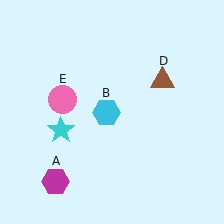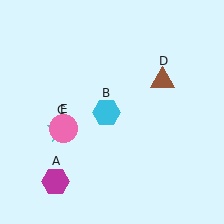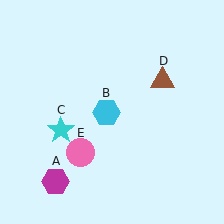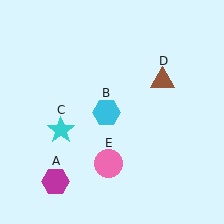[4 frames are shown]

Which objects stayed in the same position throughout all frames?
Magenta hexagon (object A) and cyan hexagon (object B) and cyan star (object C) and brown triangle (object D) remained stationary.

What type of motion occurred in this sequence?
The pink circle (object E) rotated counterclockwise around the center of the scene.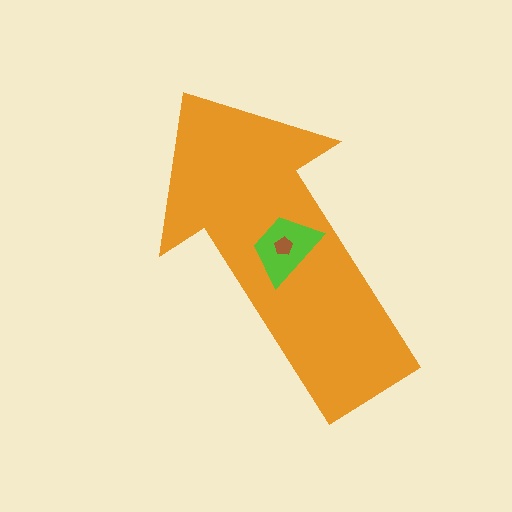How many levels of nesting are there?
3.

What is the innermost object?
The brown pentagon.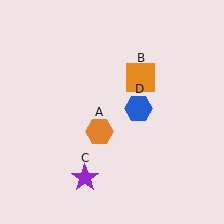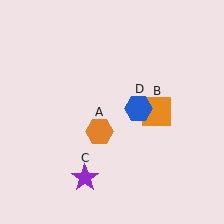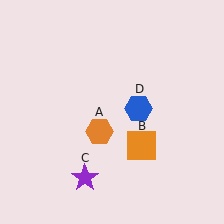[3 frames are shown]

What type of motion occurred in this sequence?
The orange square (object B) rotated clockwise around the center of the scene.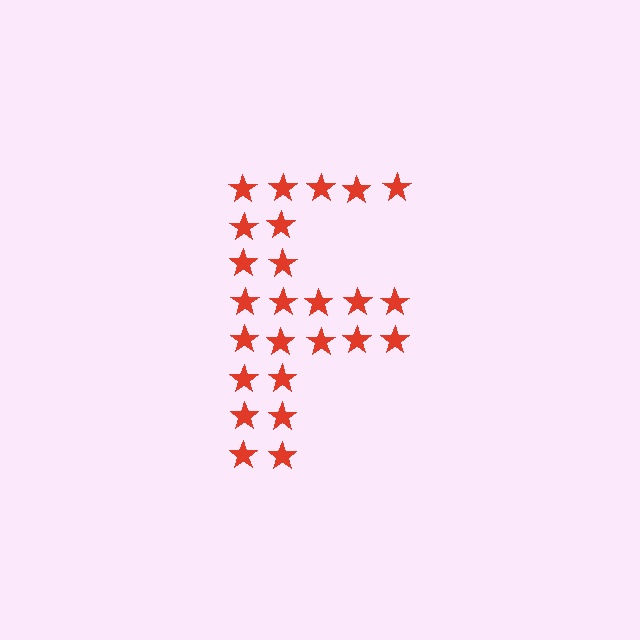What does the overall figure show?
The overall figure shows the letter F.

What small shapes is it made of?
It is made of small stars.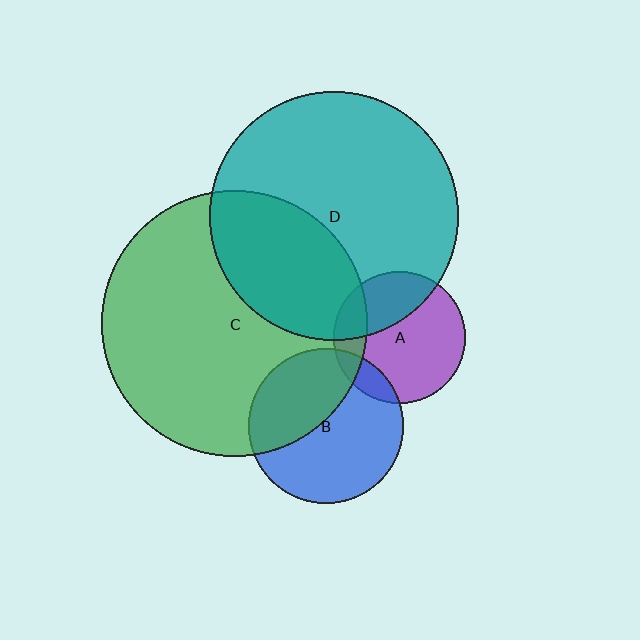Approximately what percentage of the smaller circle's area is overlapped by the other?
Approximately 35%.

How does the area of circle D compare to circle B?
Approximately 2.6 times.